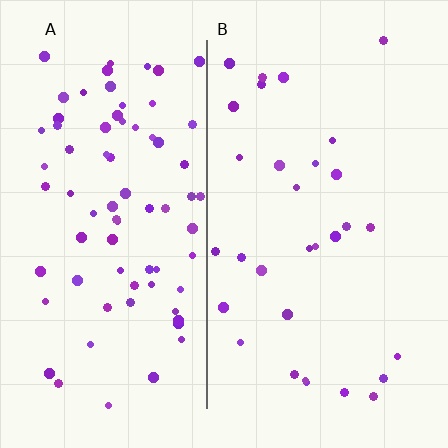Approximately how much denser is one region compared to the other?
Approximately 2.5× — region A over region B.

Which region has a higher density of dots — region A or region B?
A (the left).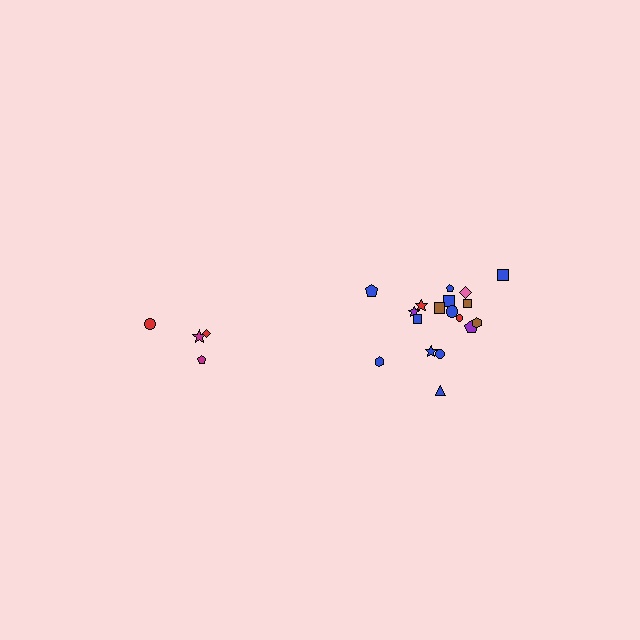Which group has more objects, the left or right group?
The right group.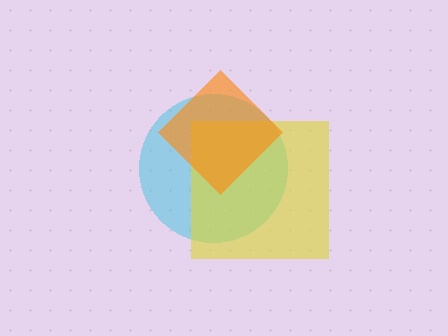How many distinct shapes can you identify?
There are 3 distinct shapes: a cyan circle, a yellow square, an orange diamond.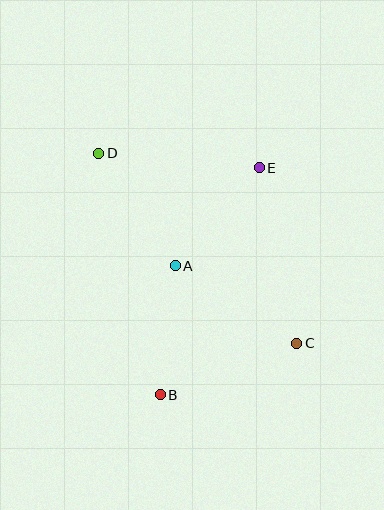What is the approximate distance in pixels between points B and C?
The distance between B and C is approximately 146 pixels.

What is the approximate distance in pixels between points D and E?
The distance between D and E is approximately 161 pixels.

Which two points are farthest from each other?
Points C and D are farthest from each other.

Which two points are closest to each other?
Points A and E are closest to each other.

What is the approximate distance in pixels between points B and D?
The distance between B and D is approximately 249 pixels.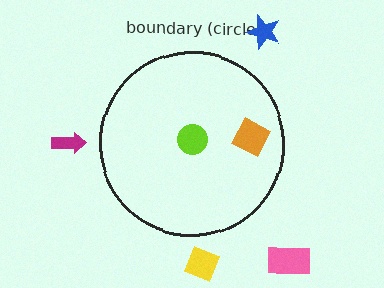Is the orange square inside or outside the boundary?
Inside.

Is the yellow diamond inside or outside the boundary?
Outside.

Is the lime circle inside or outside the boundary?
Inside.